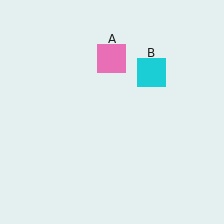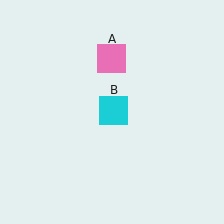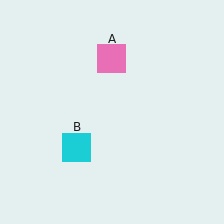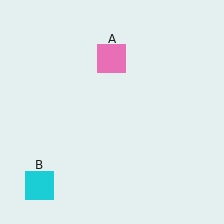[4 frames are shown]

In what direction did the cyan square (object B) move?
The cyan square (object B) moved down and to the left.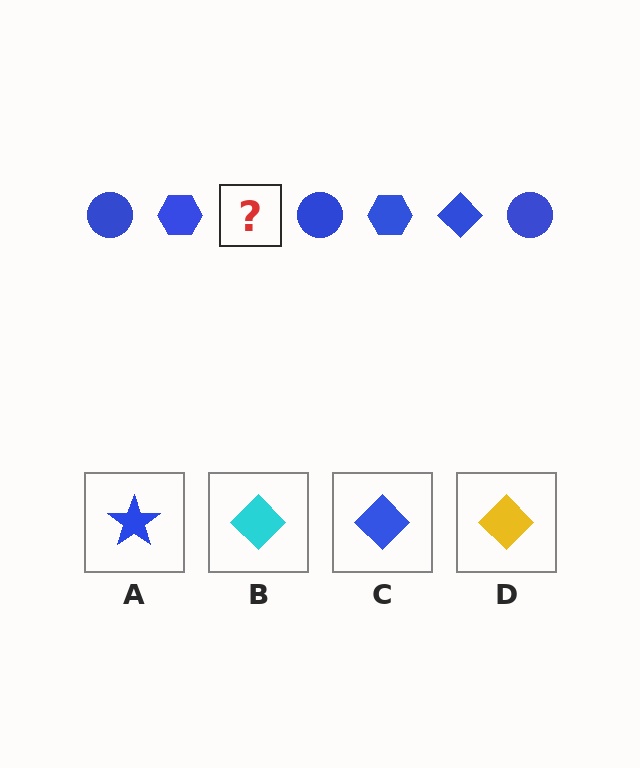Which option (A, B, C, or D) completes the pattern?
C.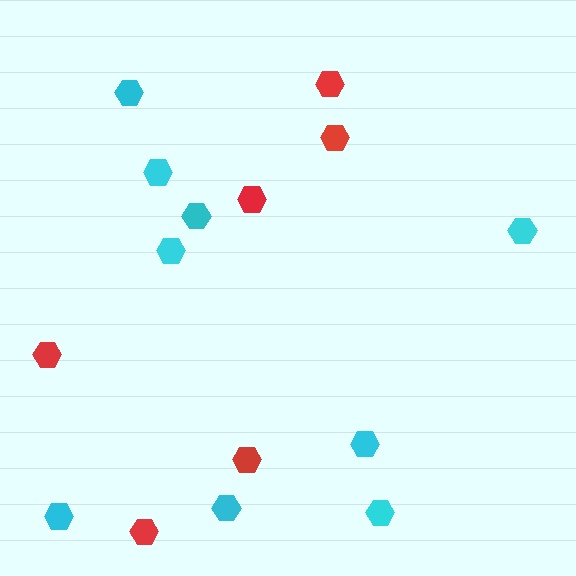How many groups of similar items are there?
There are 2 groups: one group of cyan hexagons (9) and one group of red hexagons (6).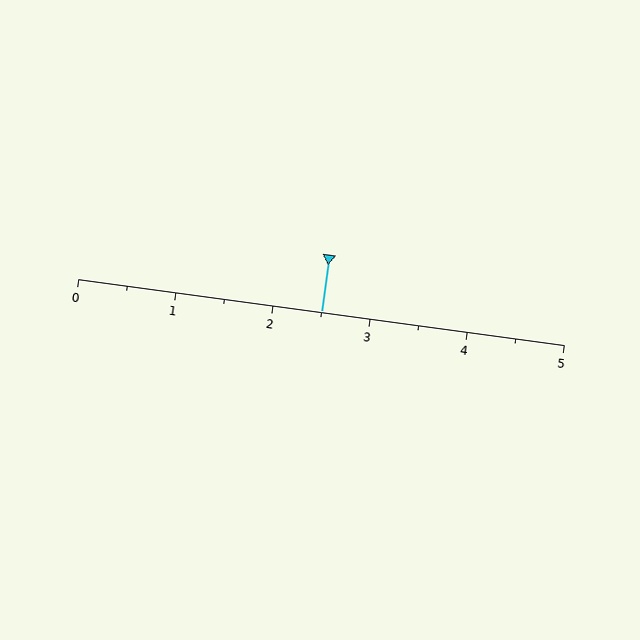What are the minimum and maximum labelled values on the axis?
The axis runs from 0 to 5.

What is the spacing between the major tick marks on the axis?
The major ticks are spaced 1 apart.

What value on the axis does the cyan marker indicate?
The marker indicates approximately 2.5.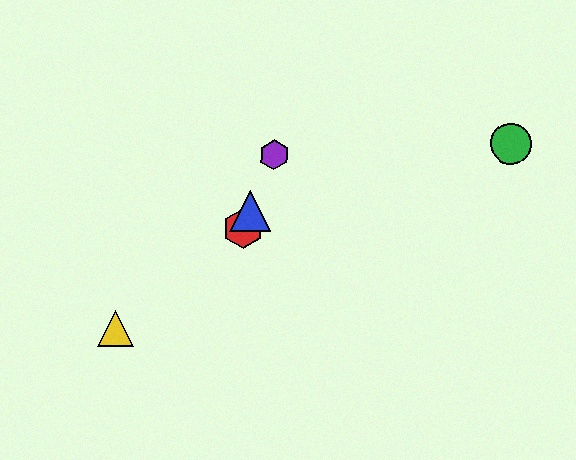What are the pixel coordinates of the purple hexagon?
The purple hexagon is at (274, 155).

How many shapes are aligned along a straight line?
3 shapes (the red hexagon, the blue triangle, the purple hexagon) are aligned along a straight line.